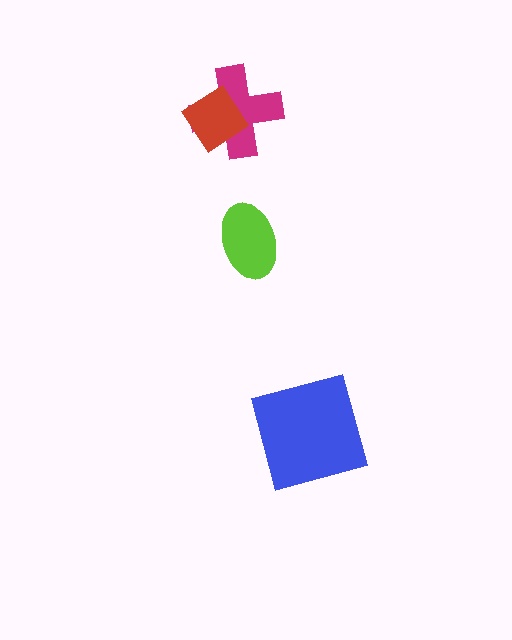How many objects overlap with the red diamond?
1 object overlaps with the red diamond.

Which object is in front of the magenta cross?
The red diamond is in front of the magenta cross.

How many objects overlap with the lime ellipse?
0 objects overlap with the lime ellipse.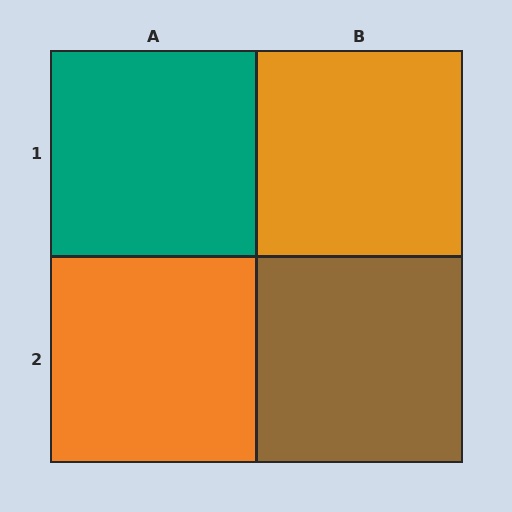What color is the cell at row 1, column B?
Orange.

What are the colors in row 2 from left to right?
Orange, brown.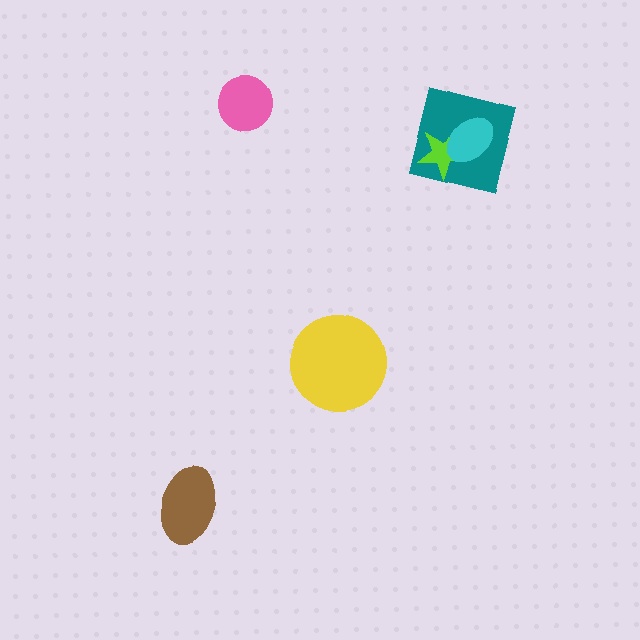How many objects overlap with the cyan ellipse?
2 objects overlap with the cyan ellipse.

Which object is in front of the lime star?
The cyan ellipse is in front of the lime star.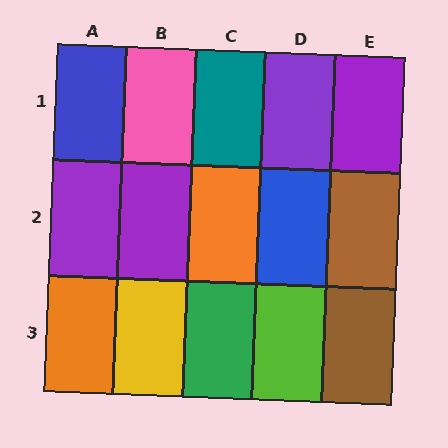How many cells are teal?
1 cell is teal.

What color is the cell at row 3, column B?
Yellow.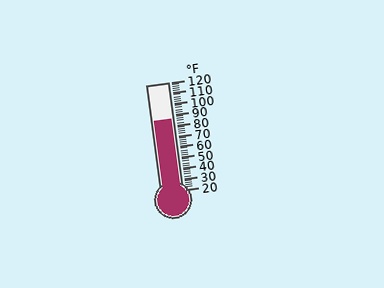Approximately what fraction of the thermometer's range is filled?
The thermometer is filled to approximately 65% of its range.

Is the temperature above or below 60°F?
The temperature is above 60°F.